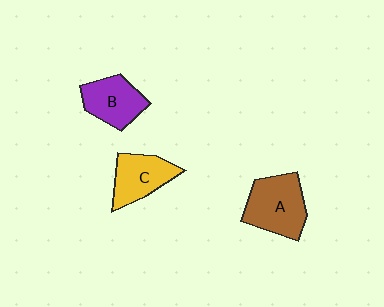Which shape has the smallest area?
Shape B (purple).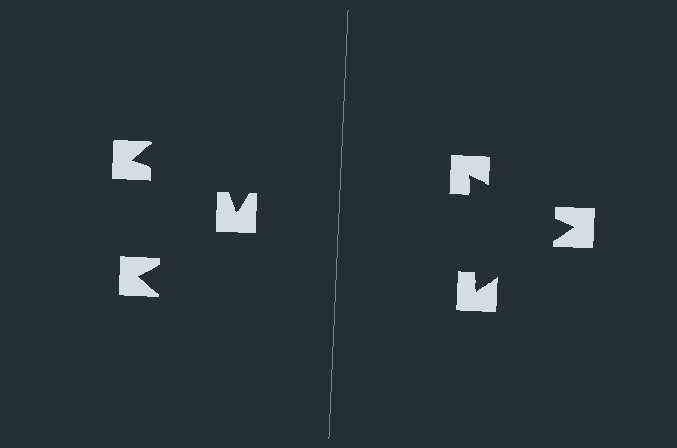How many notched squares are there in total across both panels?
6 — 3 on each side.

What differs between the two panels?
The notched squares are positioned identically on both sides; only the wedge orientations differ. On the right they align to a triangle; on the left they are misaligned.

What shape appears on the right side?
An illusory triangle.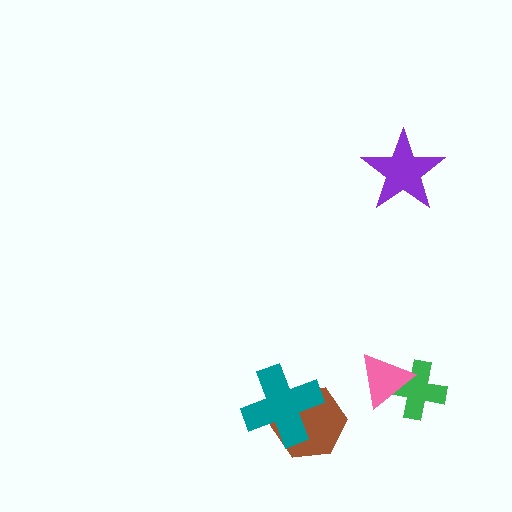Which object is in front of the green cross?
The pink triangle is in front of the green cross.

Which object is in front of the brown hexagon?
The teal cross is in front of the brown hexagon.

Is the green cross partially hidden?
Yes, it is partially covered by another shape.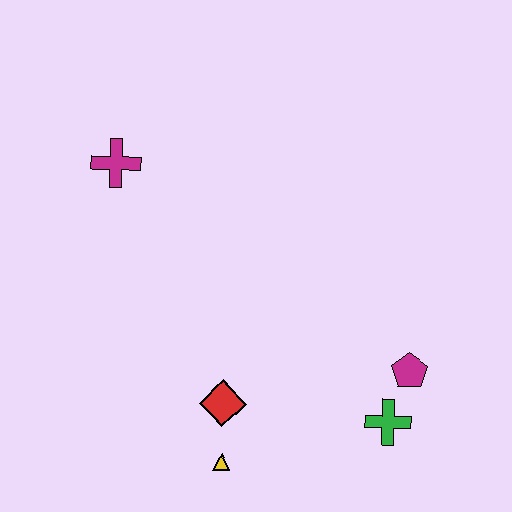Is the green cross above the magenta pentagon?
No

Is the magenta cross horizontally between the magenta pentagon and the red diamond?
No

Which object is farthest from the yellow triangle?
The magenta cross is farthest from the yellow triangle.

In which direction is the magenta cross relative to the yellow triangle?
The magenta cross is above the yellow triangle.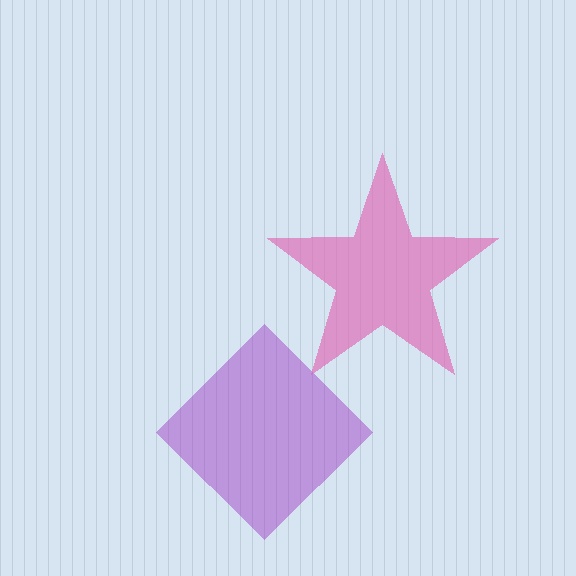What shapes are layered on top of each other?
The layered shapes are: a purple diamond, a pink star.